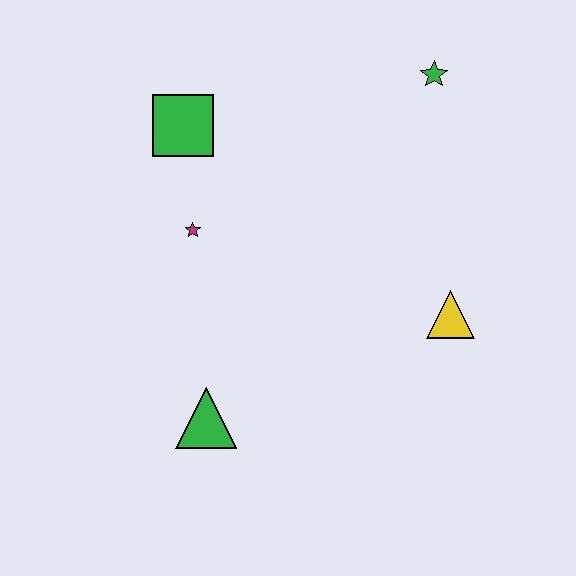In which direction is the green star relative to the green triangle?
The green star is above the green triangle.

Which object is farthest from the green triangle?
The green star is farthest from the green triangle.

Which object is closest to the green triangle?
The magenta star is closest to the green triangle.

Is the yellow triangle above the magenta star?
No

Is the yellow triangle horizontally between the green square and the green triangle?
No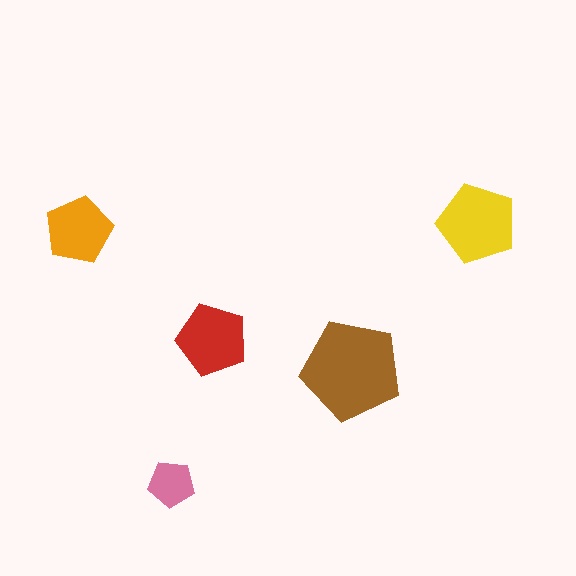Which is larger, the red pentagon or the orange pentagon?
The red one.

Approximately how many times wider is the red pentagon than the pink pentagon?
About 1.5 times wider.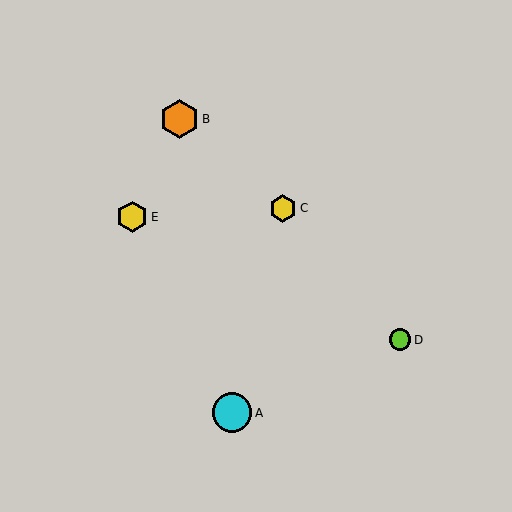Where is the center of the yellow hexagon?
The center of the yellow hexagon is at (132, 217).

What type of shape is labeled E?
Shape E is a yellow hexagon.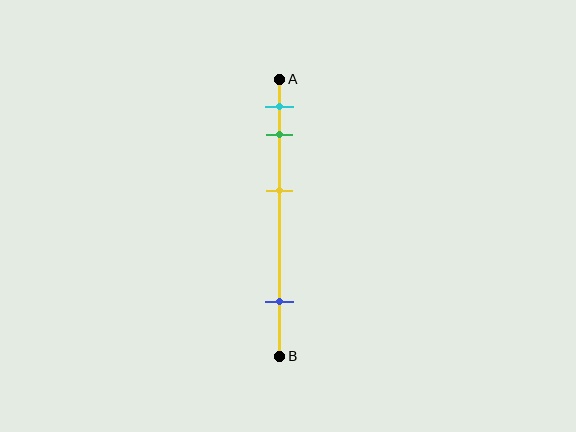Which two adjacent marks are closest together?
The cyan and green marks are the closest adjacent pair.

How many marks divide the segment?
There are 4 marks dividing the segment.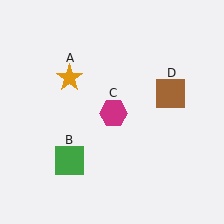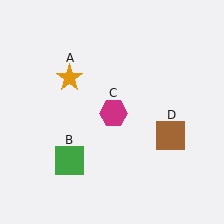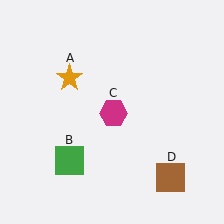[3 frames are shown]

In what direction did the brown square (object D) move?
The brown square (object D) moved down.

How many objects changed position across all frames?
1 object changed position: brown square (object D).